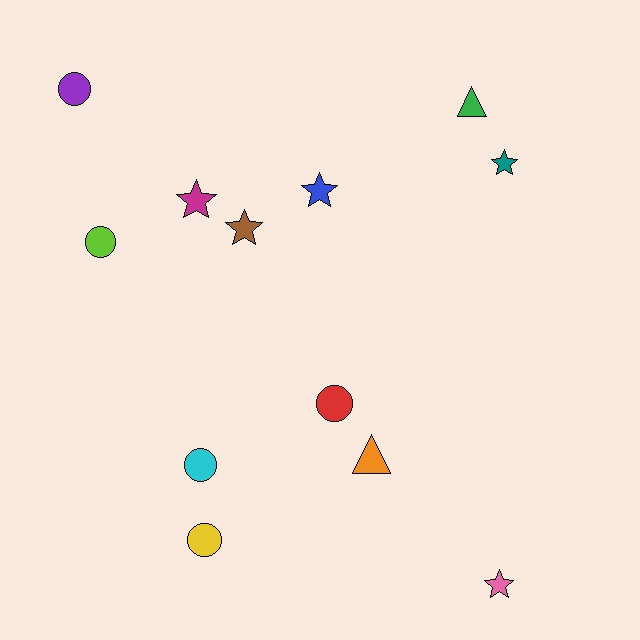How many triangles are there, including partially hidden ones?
There are 2 triangles.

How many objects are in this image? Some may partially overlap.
There are 12 objects.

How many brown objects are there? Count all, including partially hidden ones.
There is 1 brown object.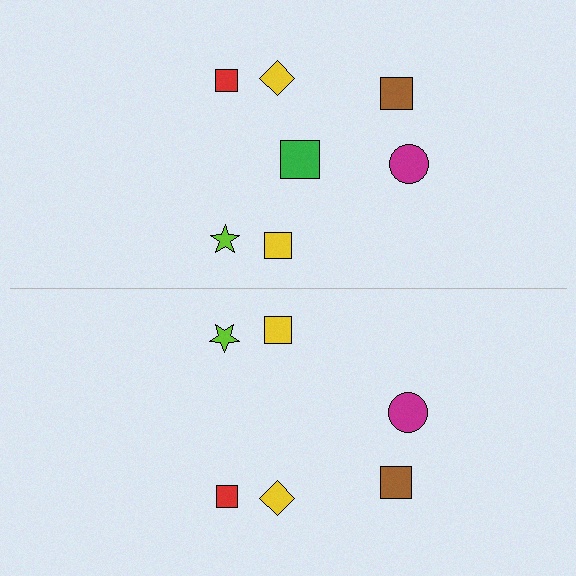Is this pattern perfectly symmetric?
No, the pattern is not perfectly symmetric. A green square is missing from the bottom side.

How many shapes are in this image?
There are 13 shapes in this image.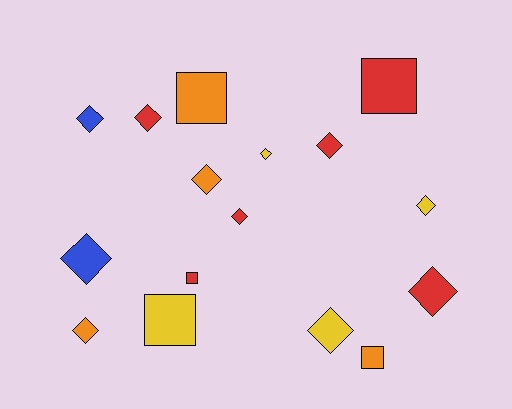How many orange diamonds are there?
There are 2 orange diamonds.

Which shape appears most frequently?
Diamond, with 11 objects.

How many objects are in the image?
There are 16 objects.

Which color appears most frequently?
Red, with 6 objects.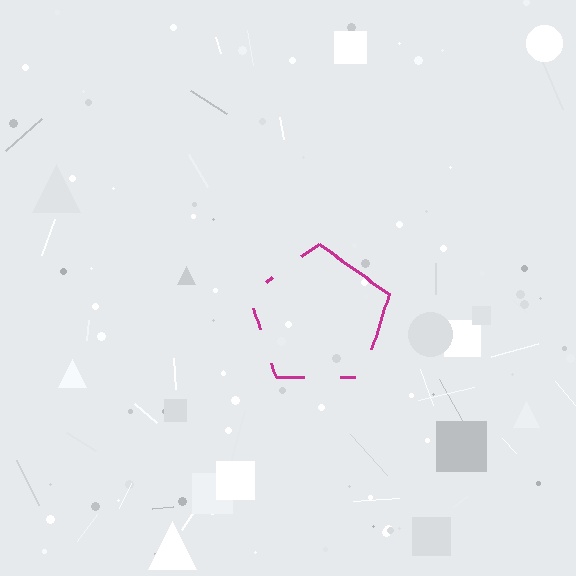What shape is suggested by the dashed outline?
The dashed outline suggests a pentagon.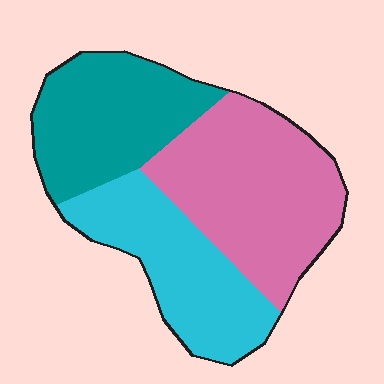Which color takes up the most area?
Pink, at roughly 40%.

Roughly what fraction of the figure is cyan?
Cyan takes up between a sixth and a third of the figure.